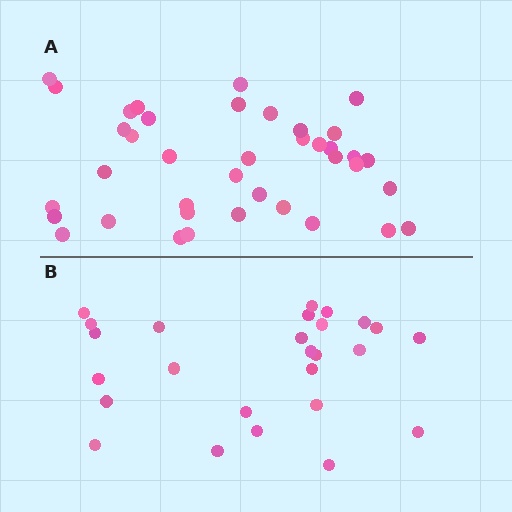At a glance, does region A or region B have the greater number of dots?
Region A (the top region) has more dots.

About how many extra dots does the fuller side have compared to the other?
Region A has approximately 15 more dots than region B.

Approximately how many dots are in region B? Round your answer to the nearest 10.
About 30 dots. (The exact count is 26, which rounds to 30.)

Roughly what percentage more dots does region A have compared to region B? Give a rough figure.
About 50% more.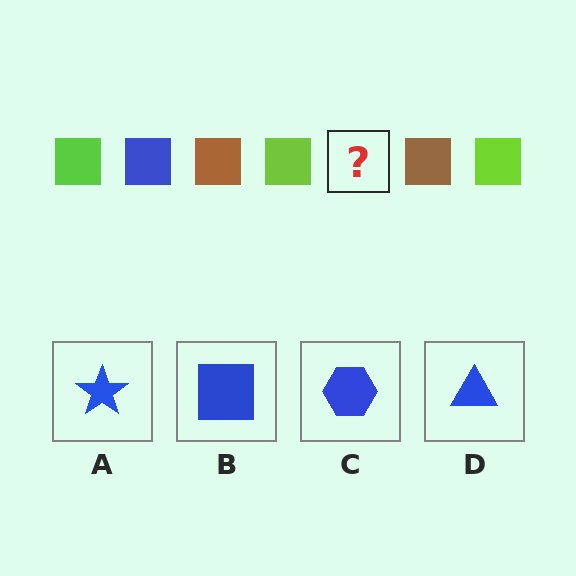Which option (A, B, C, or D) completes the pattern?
B.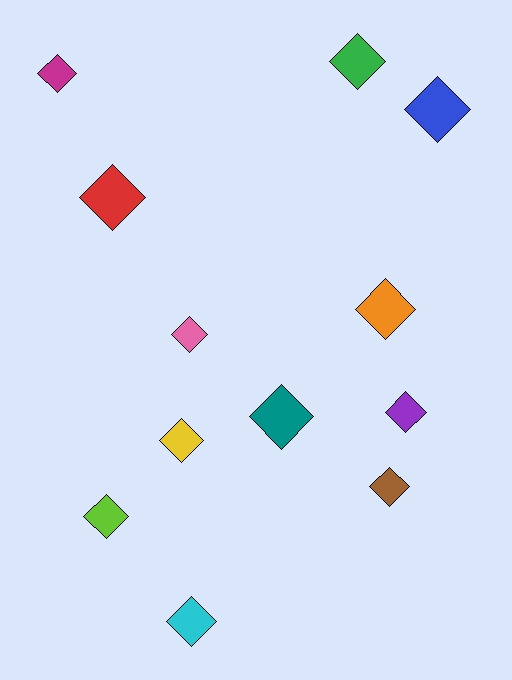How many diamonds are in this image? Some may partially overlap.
There are 12 diamonds.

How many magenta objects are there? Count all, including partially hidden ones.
There is 1 magenta object.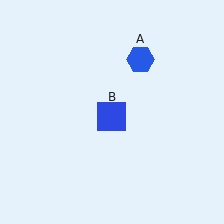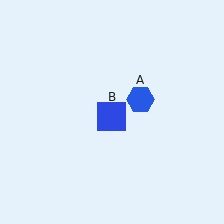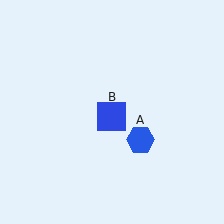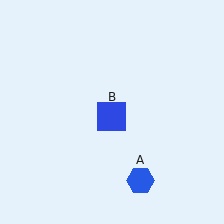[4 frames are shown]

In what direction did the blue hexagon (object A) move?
The blue hexagon (object A) moved down.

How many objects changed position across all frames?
1 object changed position: blue hexagon (object A).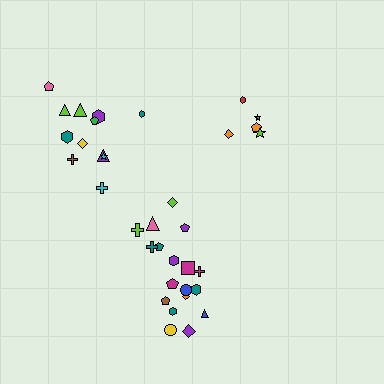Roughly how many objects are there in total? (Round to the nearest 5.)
Roughly 35 objects in total.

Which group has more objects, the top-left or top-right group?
The top-left group.